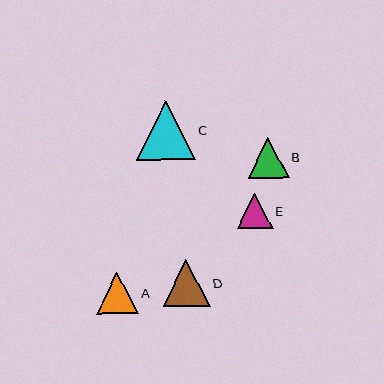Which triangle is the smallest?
Triangle E is the smallest with a size of approximately 35 pixels.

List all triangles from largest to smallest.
From largest to smallest: C, D, A, B, E.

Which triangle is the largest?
Triangle C is the largest with a size of approximately 59 pixels.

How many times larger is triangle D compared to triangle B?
Triangle D is approximately 1.1 times the size of triangle B.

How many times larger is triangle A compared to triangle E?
Triangle A is approximately 1.2 times the size of triangle E.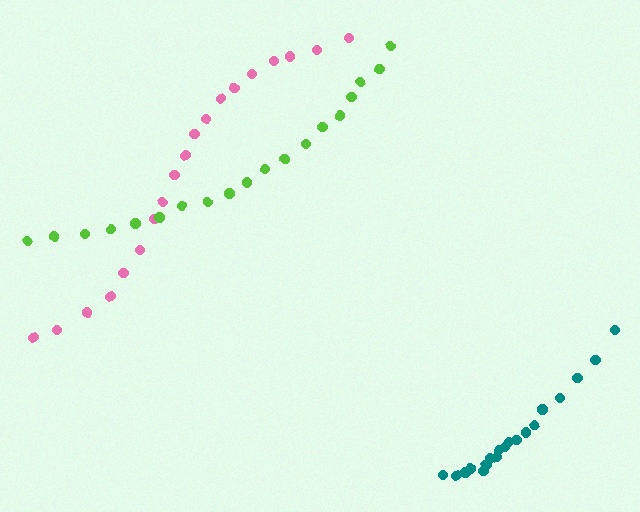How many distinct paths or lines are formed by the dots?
There are 3 distinct paths.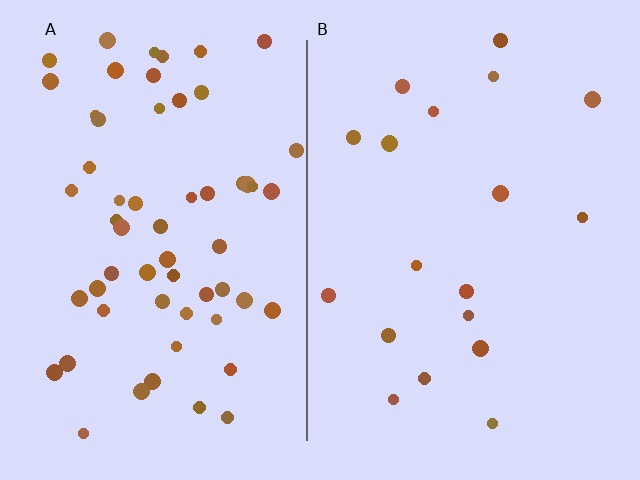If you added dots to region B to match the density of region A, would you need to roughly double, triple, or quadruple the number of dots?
Approximately triple.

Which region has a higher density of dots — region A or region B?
A (the left).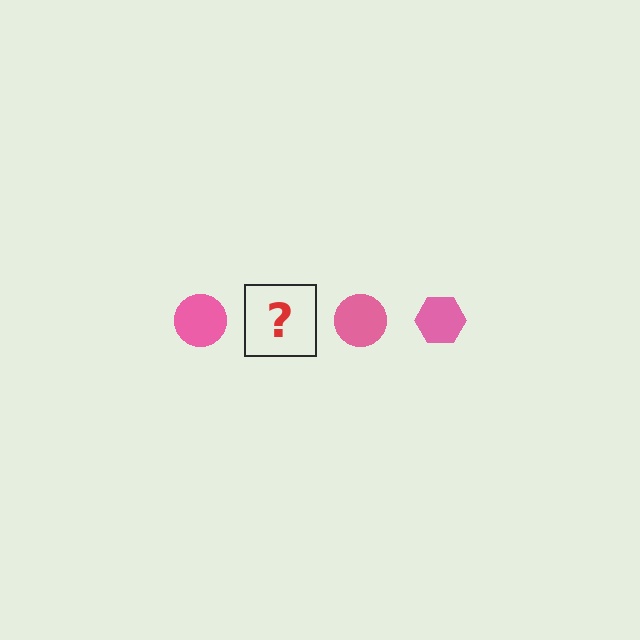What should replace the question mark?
The question mark should be replaced with a pink hexagon.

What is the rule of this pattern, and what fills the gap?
The rule is that the pattern cycles through circle, hexagon shapes in pink. The gap should be filled with a pink hexagon.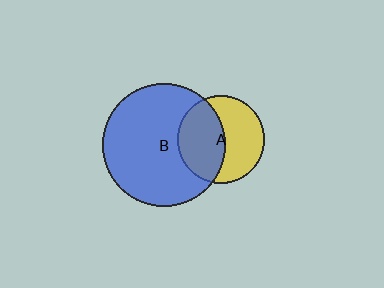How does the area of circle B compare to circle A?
Approximately 1.9 times.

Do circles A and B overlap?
Yes.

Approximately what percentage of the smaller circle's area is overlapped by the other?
Approximately 50%.